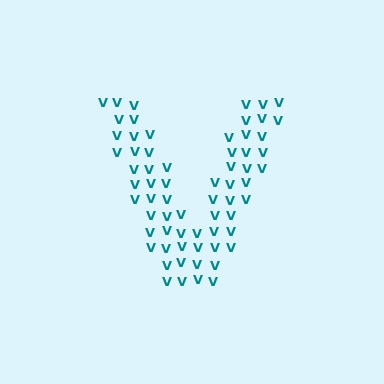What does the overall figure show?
The overall figure shows the letter V.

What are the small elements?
The small elements are letter V's.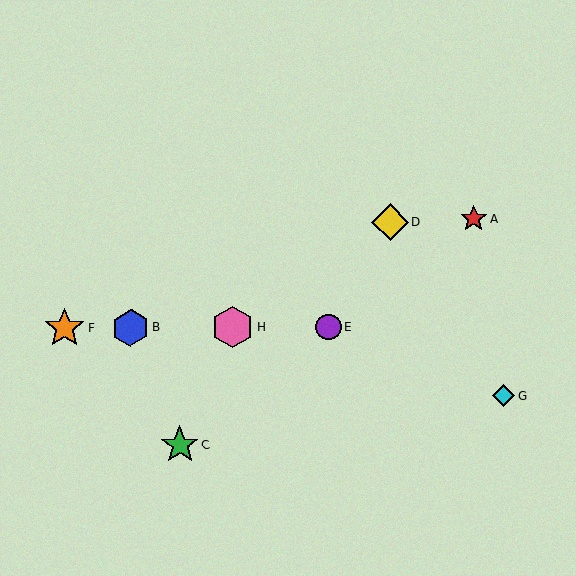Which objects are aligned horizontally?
Objects B, E, F, H are aligned horizontally.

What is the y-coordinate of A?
Object A is at y≈219.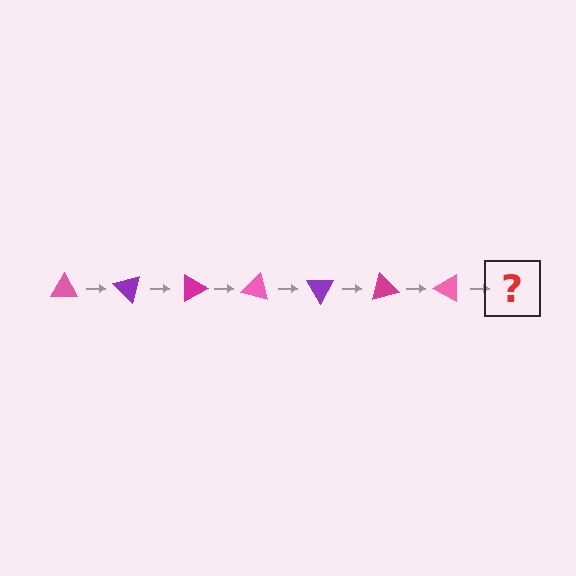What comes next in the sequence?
The next element should be a purple triangle, rotated 315 degrees from the start.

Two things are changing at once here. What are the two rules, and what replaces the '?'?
The two rules are that it rotates 45 degrees each step and the color cycles through pink, purple, and magenta. The '?' should be a purple triangle, rotated 315 degrees from the start.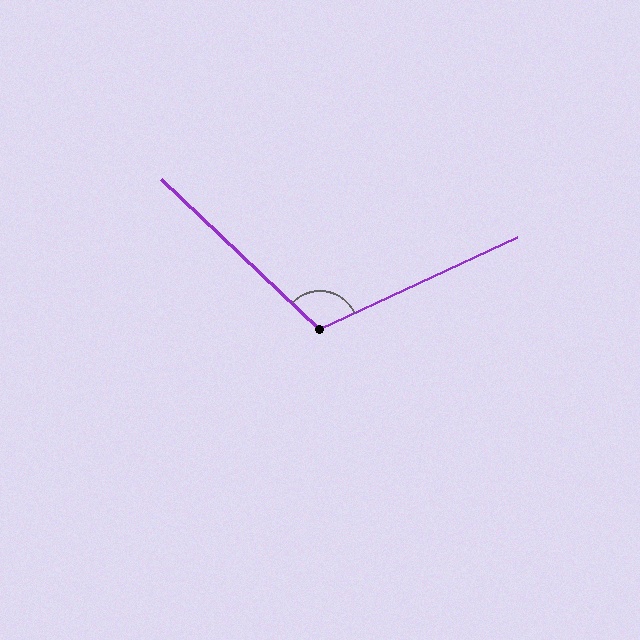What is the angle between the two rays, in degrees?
Approximately 112 degrees.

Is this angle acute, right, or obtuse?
It is obtuse.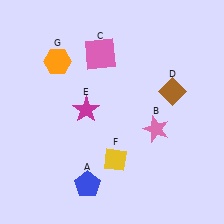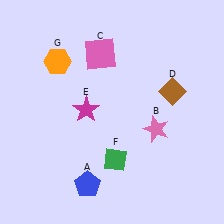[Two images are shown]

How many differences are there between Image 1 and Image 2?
There is 1 difference between the two images.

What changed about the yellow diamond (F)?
In Image 1, F is yellow. In Image 2, it changed to green.